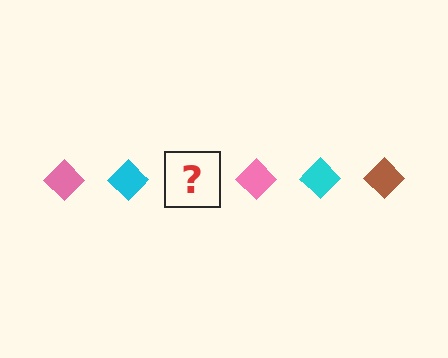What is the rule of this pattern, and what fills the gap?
The rule is that the pattern cycles through pink, cyan, brown diamonds. The gap should be filled with a brown diamond.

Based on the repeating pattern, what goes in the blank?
The blank should be a brown diamond.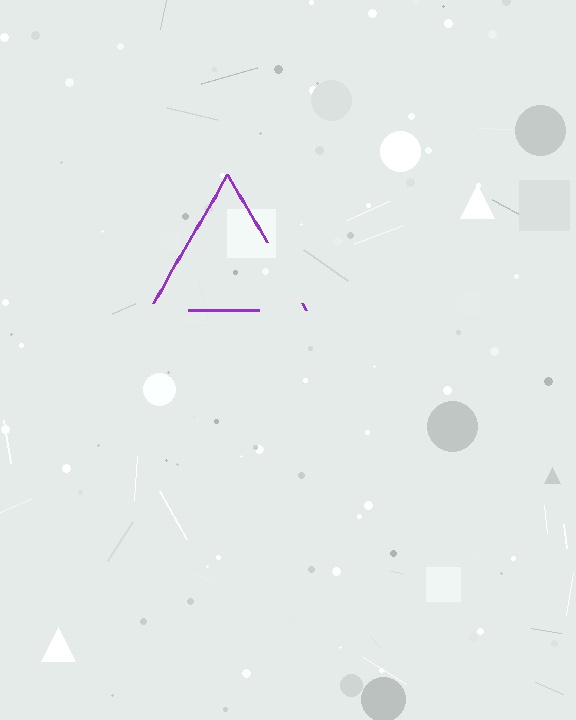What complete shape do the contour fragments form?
The contour fragments form a triangle.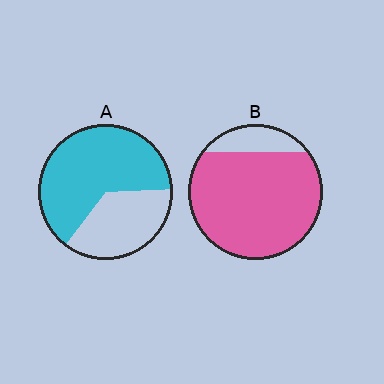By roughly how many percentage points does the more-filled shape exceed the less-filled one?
By roughly 20 percentage points (B over A).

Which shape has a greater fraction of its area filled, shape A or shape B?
Shape B.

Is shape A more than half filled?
Yes.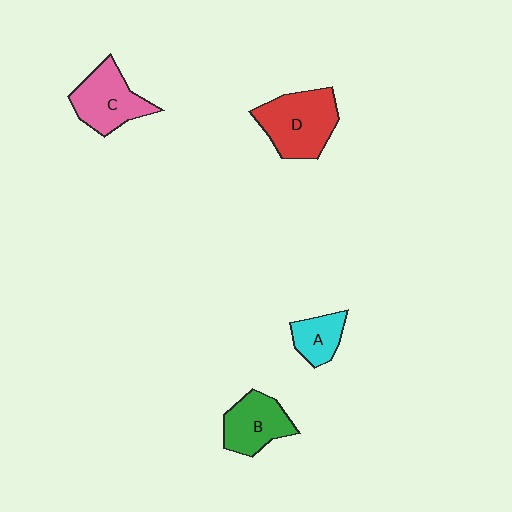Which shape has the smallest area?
Shape A (cyan).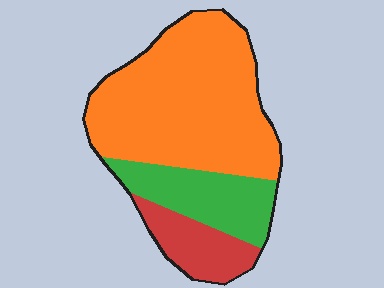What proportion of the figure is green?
Green takes up about one fifth (1/5) of the figure.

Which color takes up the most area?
Orange, at roughly 65%.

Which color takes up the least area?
Red, at roughly 15%.